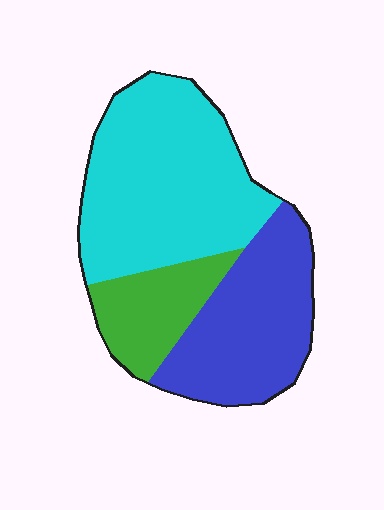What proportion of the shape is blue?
Blue covers 34% of the shape.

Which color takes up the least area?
Green, at roughly 15%.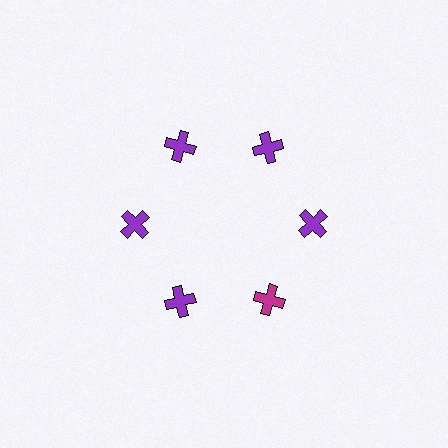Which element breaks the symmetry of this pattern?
The magenta cross at roughly the 5 o'clock position breaks the symmetry. All other shapes are purple crosses.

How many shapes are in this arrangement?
There are 6 shapes arranged in a ring pattern.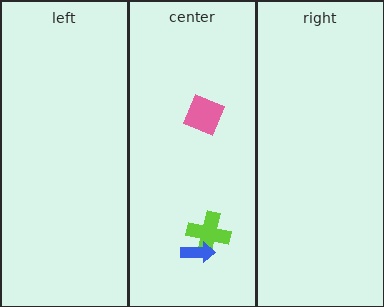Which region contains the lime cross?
The center region.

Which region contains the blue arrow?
The center region.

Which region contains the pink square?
The center region.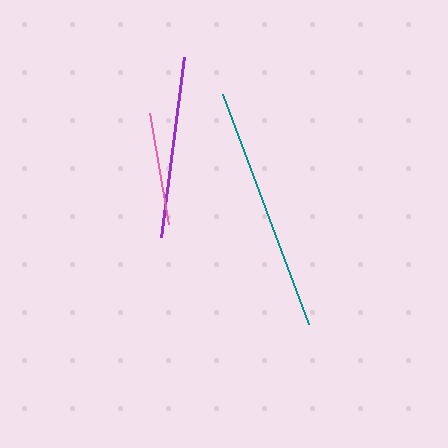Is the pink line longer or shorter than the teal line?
The teal line is longer than the pink line.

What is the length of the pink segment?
The pink segment is approximately 113 pixels long.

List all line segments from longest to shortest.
From longest to shortest: teal, purple, pink.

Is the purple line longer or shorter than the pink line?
The purple line is longer than the pink line.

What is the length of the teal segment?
The teal segment is approximately 246 pixels long.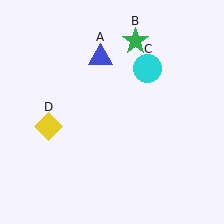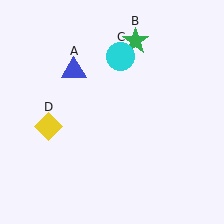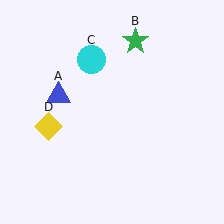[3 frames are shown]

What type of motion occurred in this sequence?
The blue triangle (object A), cyan circle (object C) rotated counterclockwise around the center of the scene.